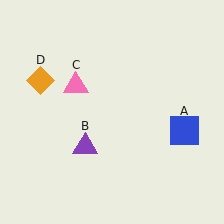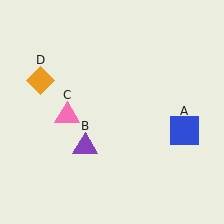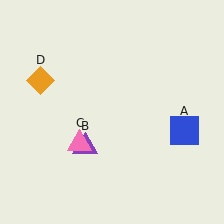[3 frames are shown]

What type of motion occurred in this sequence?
The pink triangle (object C) rotated counterclockwise around the center of the scene.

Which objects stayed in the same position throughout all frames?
Blue square (object A) and purple triangle (object B) and orange diamond (object D) remained stationary.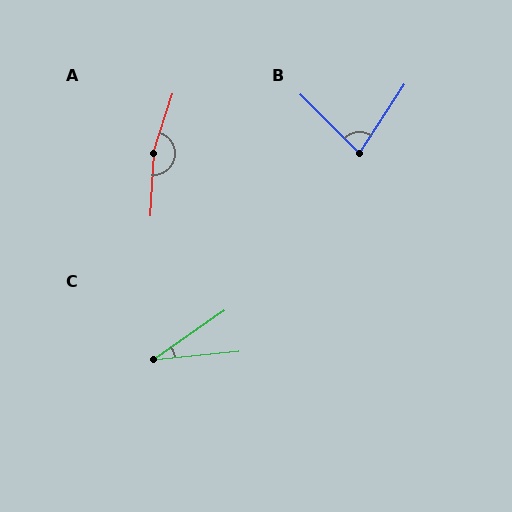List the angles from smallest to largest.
C (29°), B (79°), A (165°).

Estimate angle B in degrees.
Approximately 79 degrees.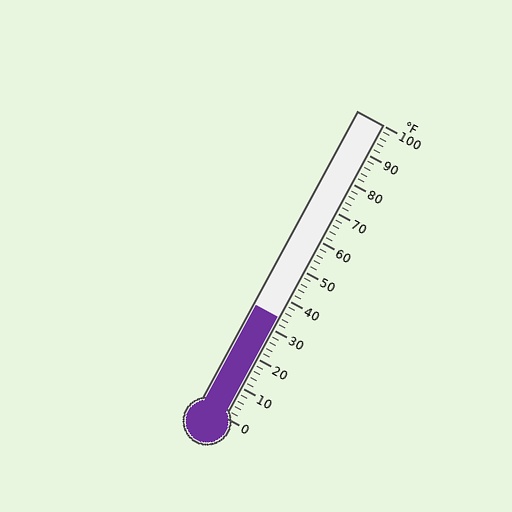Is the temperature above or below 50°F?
The temperature is below 50°F.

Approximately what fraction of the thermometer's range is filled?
The thermometer is filled to approximately 35% of its range.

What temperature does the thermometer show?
The thermometer shows approximately 34°F.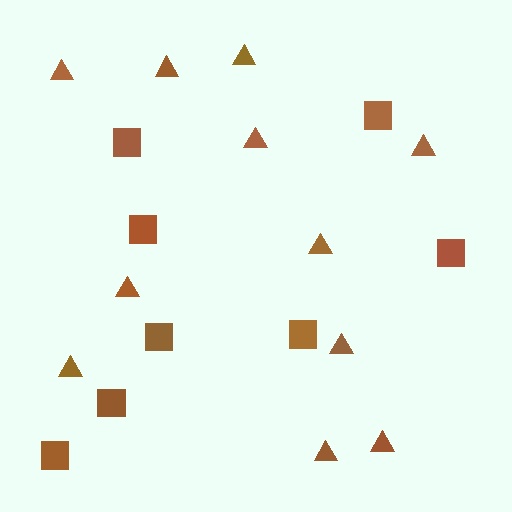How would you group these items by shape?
There are 2 groups: one group of squares (8) and one group of triangles (11).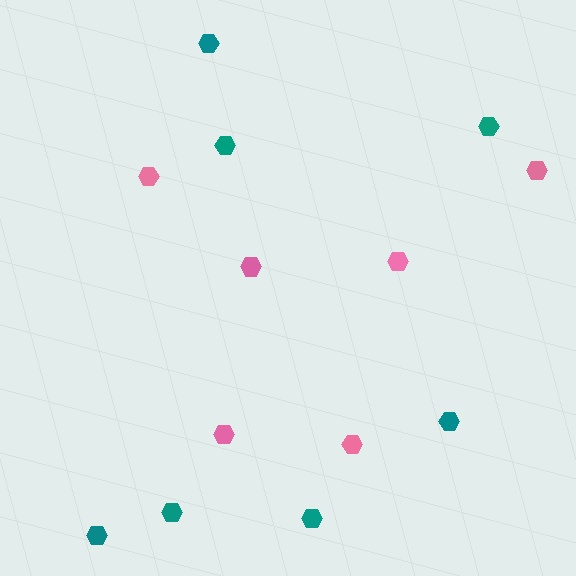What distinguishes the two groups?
There are 2 groups: one group of teal hexagons (7) and one group of pink hexagons (6).